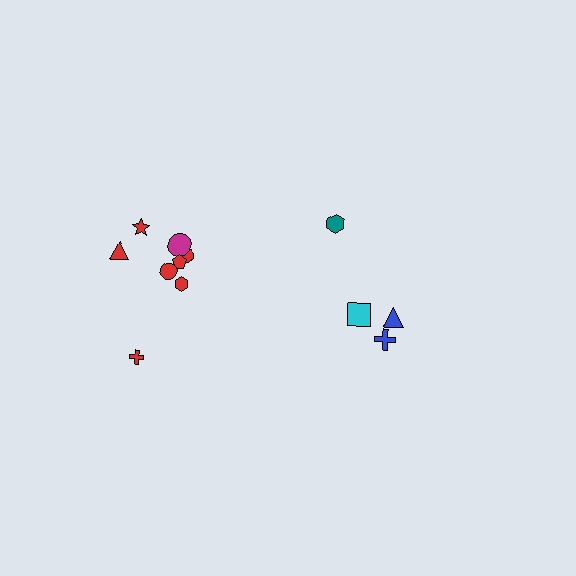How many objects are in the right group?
There are 4 objects.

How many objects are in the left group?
There are 8 objects.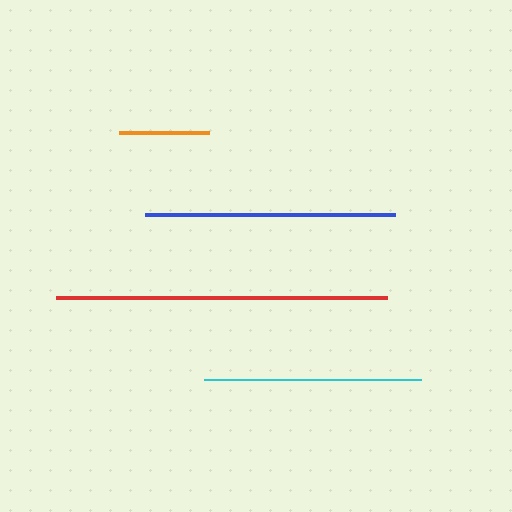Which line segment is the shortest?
The orange line is the shortest at approximately 90 pixels.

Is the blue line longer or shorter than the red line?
The red line is longer than the blue line.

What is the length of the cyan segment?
The cyan segment is approximately 217 pixels long.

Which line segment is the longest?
The red line is the longest at approximately 331 pixels.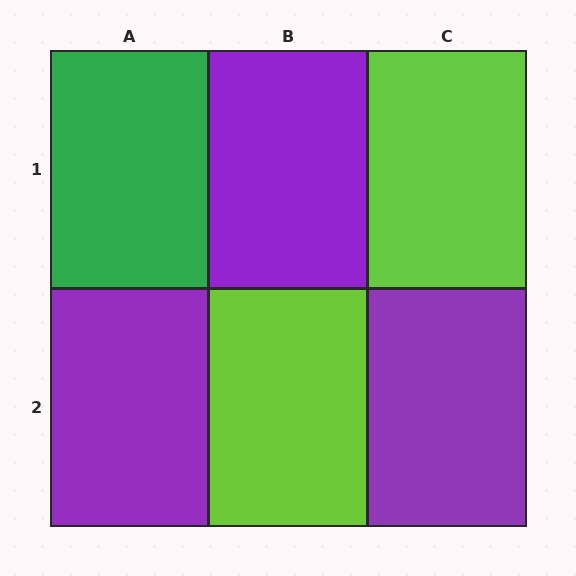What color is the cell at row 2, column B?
Lime.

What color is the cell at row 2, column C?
Purple.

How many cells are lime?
2 cells are lime.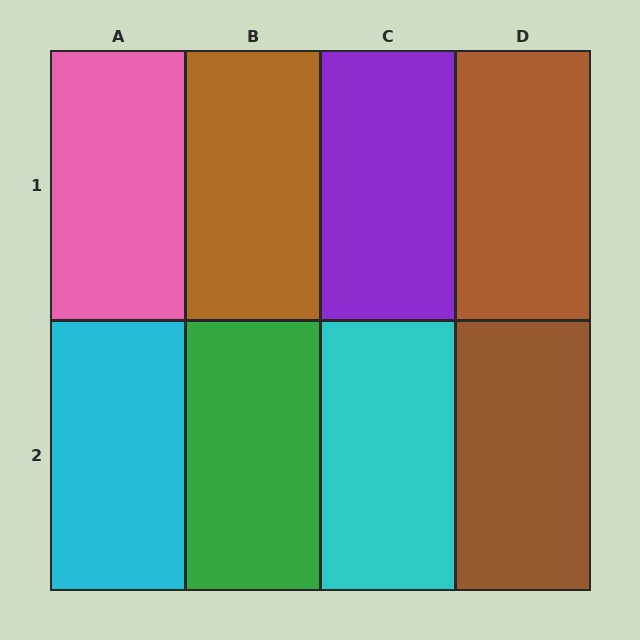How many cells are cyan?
2 cells are cyan.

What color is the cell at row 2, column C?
Cyan.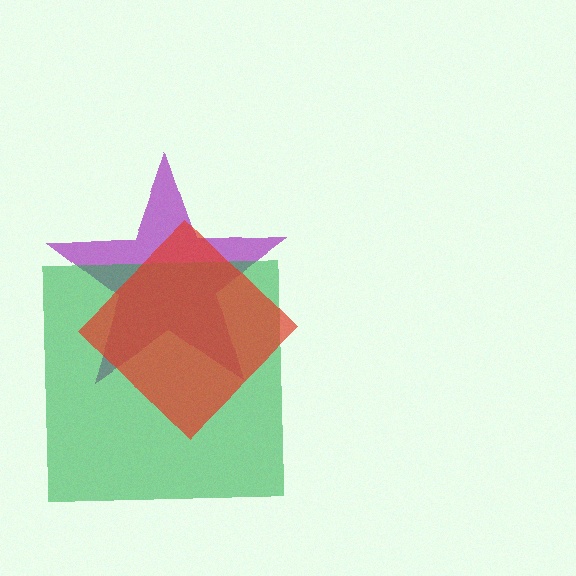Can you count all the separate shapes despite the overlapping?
Yes, there are 3 separate shapes.